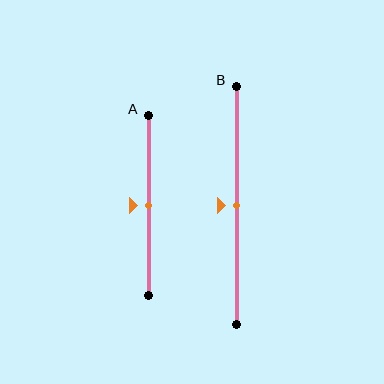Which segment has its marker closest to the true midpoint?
Segment A has its marker closest to the true midpoint.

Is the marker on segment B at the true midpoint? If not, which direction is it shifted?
Yes, the marker on segment B is at the true midpoint.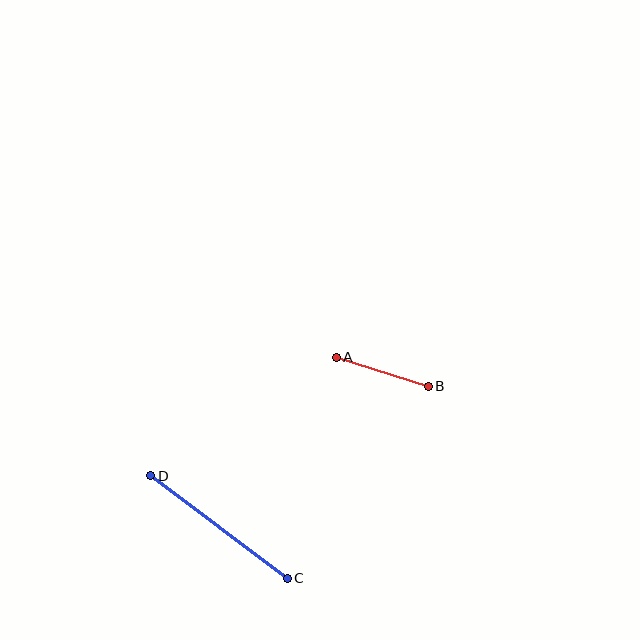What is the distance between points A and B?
The distance is approximately 96 pixels.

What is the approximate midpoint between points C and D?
The midpoint is at approximately (219, 527) pixels.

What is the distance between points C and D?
The distance is approximately 170 pixels.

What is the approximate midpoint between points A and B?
The midpoint is at approximately (382, 372) pixels.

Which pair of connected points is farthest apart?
Points C and D are farthest apart.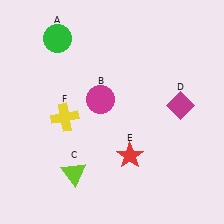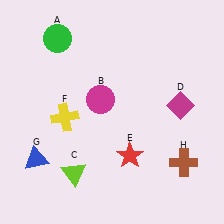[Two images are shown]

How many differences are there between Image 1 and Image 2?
There are 2 differences between the two images.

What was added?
A blue triangle (G), a brown cross (H) were added in Image 2.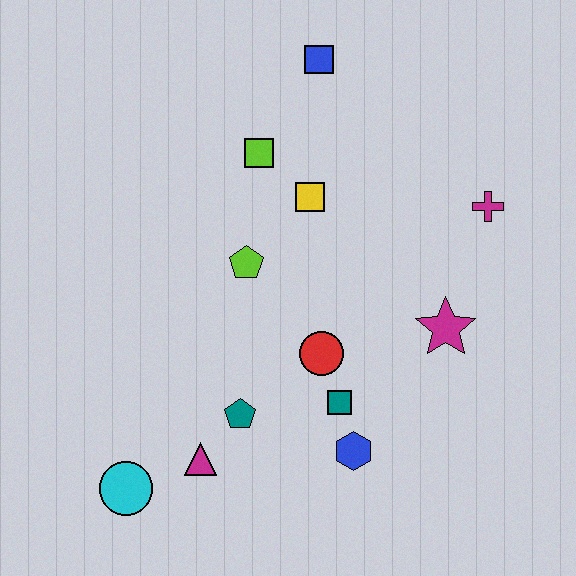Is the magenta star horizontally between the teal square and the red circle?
No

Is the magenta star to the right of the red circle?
Yes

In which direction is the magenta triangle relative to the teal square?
The magenta triangle is to the left of the teal square.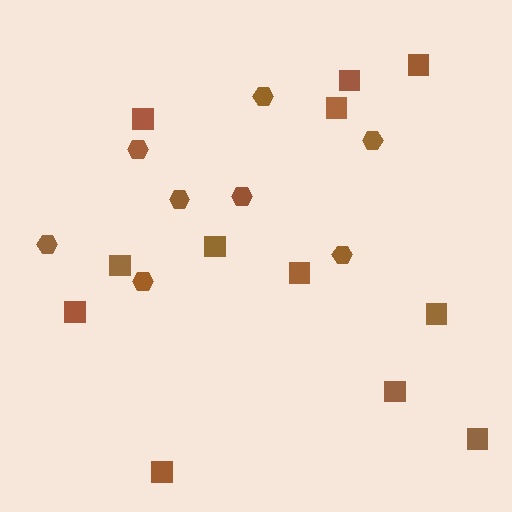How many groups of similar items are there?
There are 2 groups: one group of squares (12) and one group of hexagons (8).